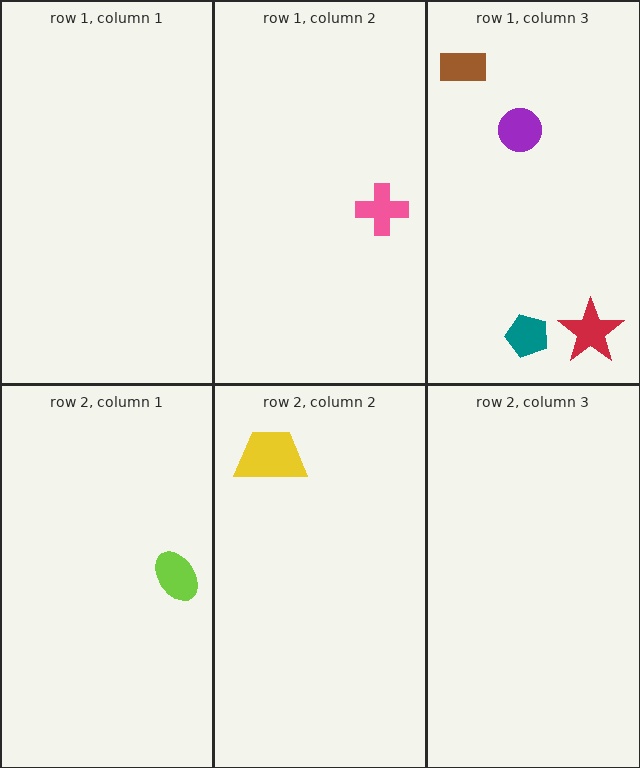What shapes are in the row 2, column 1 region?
The lime ellipse.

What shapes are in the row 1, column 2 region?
The pink cross.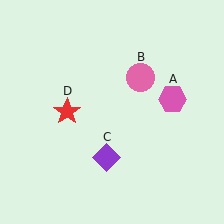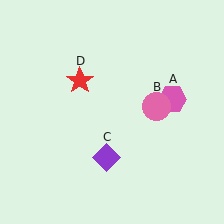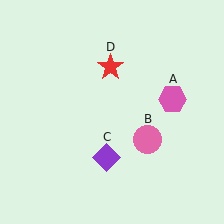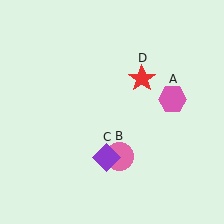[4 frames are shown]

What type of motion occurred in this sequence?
The pink circle (object B), red star (object D) rotated clockwise around the center of the scene.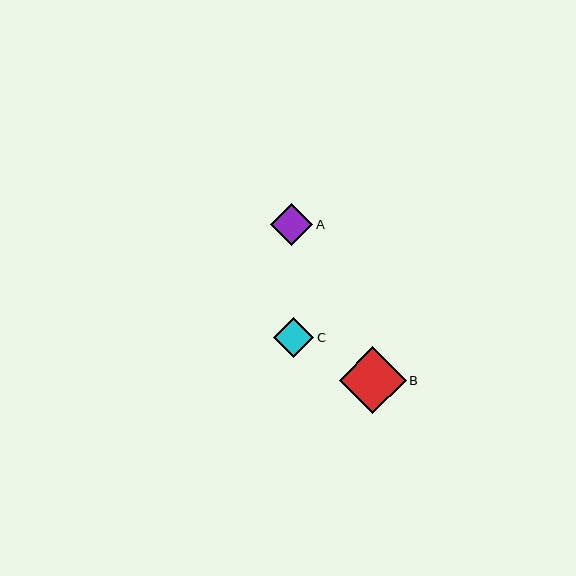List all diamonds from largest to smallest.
From largest to smallest: B, A, C.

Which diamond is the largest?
Diamond B is the largest with a size of approximately 67 pixels.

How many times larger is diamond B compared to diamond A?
Diamond B is approximately 1.6 times the size of diamond A.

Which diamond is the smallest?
Diamond C is the smallest with a size of approximately 40 pixels.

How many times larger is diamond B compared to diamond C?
Diamond B is approximately 1.7 times the size of diamond C.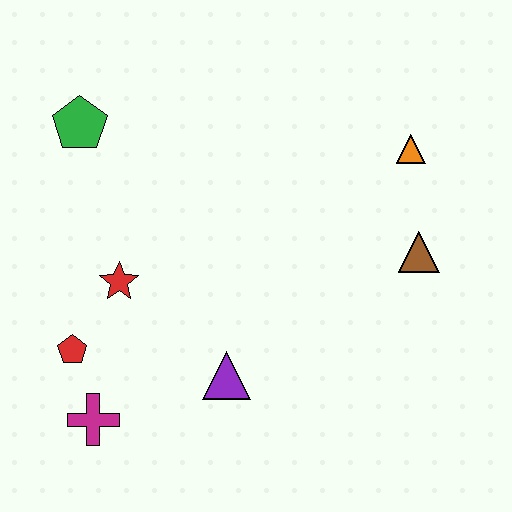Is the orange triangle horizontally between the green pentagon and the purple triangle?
No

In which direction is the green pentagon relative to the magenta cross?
The green pentagon is above the magenta cross.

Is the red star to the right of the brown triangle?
No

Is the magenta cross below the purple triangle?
Yes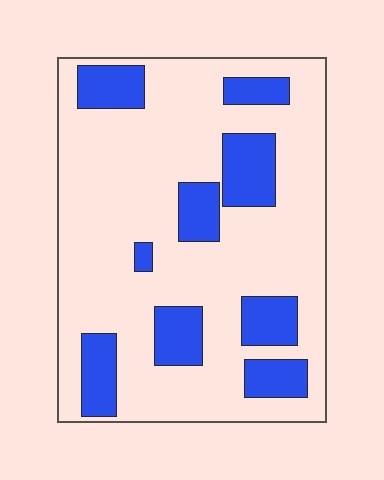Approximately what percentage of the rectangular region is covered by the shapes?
Approximately 25%.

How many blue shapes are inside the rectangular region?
9.